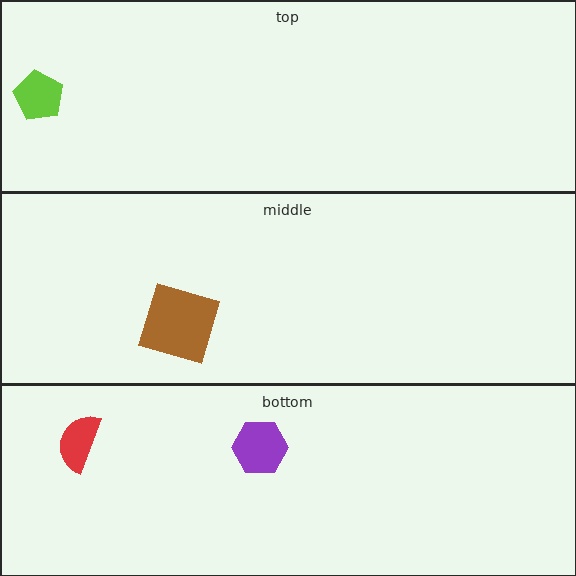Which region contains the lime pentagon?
The top region.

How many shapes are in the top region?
1.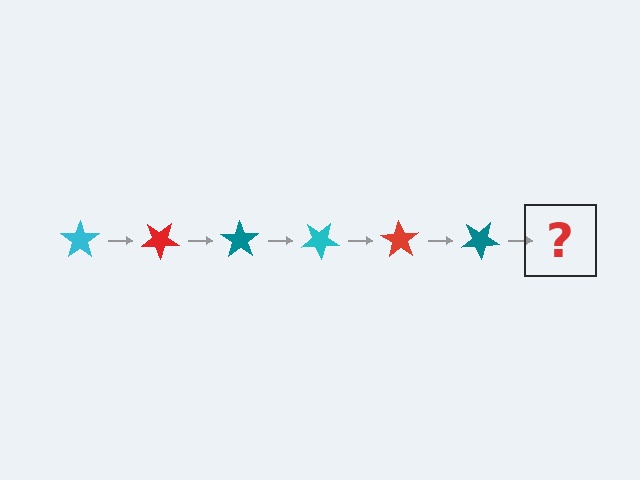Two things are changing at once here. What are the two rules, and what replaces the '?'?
The two rules are that it rotates 35 degrees each step and the color cycles through cyan, red, and teal. The '?' should be a cyan star, rotated 210 degrees from the start.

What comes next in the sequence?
The next element should be a cyan star, rotated 210 degrees from the start.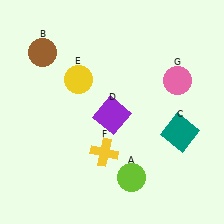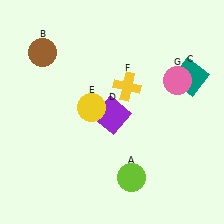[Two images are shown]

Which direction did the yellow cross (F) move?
The yellow cross (F) moved up.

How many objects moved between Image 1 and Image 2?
3 objects moved between the two images.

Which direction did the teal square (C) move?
The teal square (C) moved up.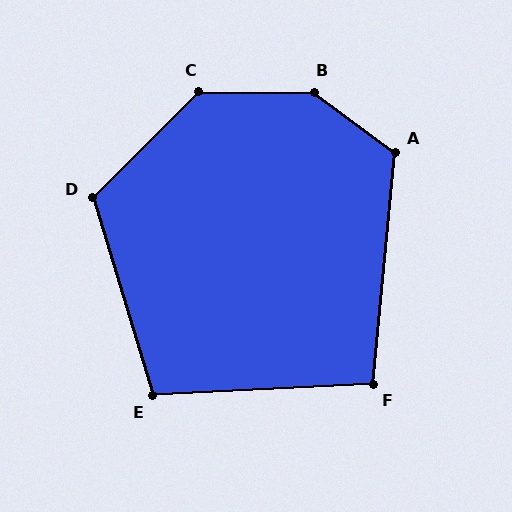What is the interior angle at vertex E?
Approximately 104 degrees (obtuse).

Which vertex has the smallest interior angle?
F, at approximately 98 degrees.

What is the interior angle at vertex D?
Approximately 118 degrees (obtuse).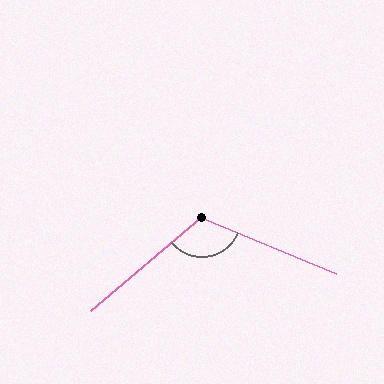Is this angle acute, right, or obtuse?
It is obtuse.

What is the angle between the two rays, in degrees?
Approximately 117 degrees.